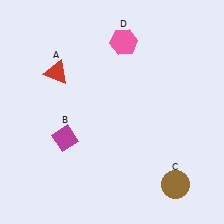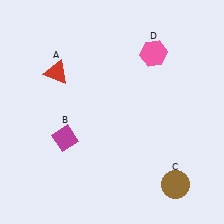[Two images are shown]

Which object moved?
The pink hexagon (D) moved right.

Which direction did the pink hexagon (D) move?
The pink hexagon (D) moved right.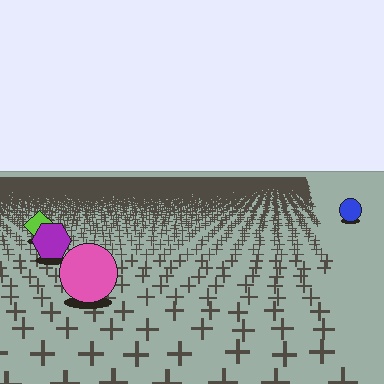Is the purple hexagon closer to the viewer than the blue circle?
Yes. The purple hexagon is closer — you can tell from the texture gradient: the ground texture is coarser near it.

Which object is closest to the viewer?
The pink circle is closest. The texture marks near it are larger and more spread out.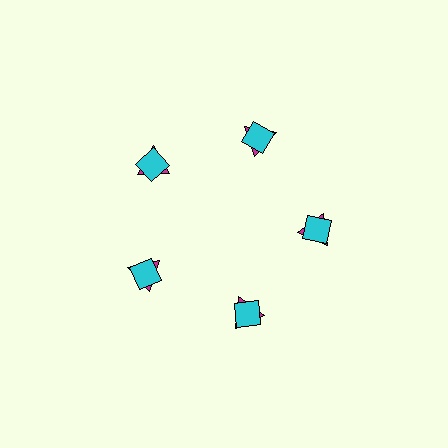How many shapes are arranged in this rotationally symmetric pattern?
There are 10 shapes, arranged in 5 groups of 2.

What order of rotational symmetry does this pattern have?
This pattern has 5-fold rotational symmetry.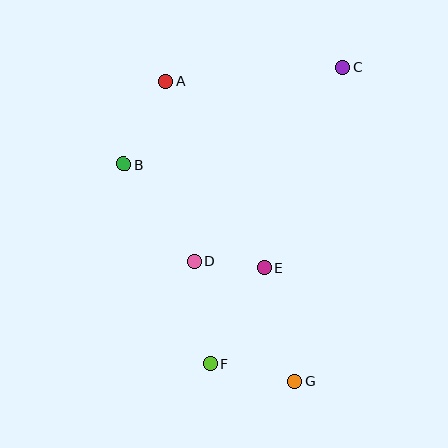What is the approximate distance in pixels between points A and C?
The distance between A and C is approximately 178 pixels.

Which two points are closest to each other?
Points D and E are closest to each other.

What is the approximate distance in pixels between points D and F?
The distance between D and F is approximately 104 pixels.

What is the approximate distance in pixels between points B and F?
The distance between B and F is approximately 217 pixels.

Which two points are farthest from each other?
Points A and G are farthest from each other.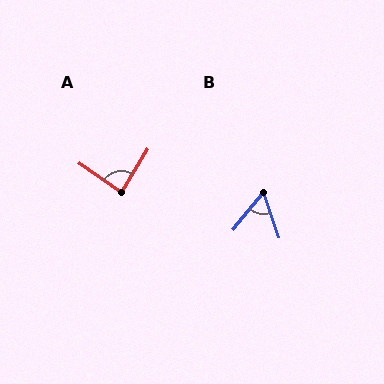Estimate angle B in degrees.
Approximately 58 degrees.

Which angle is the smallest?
B, at approximately 58 degrees.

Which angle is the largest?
A, at approximately 87 degrees.